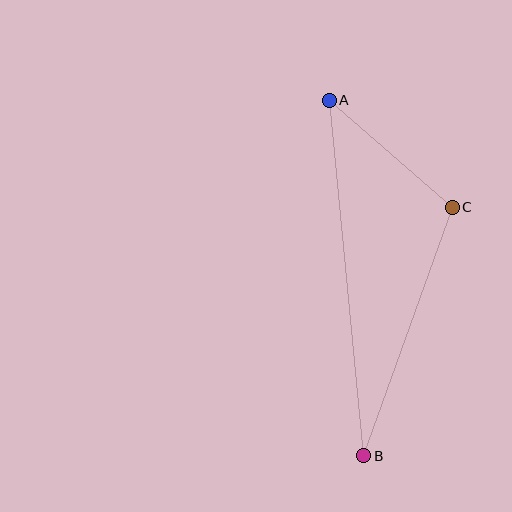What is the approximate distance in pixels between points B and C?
The distance between B and C is approximately 264 pixels.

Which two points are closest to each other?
Points A and C are closest to each other.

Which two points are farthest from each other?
Points A and B are farthest from each other.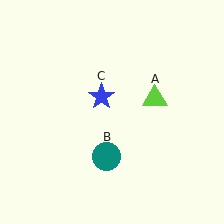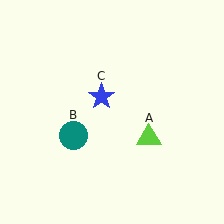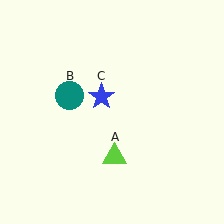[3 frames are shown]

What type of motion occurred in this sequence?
The lime triangle (object A), teal circle (object B) rotated clockwise around the center of the scene.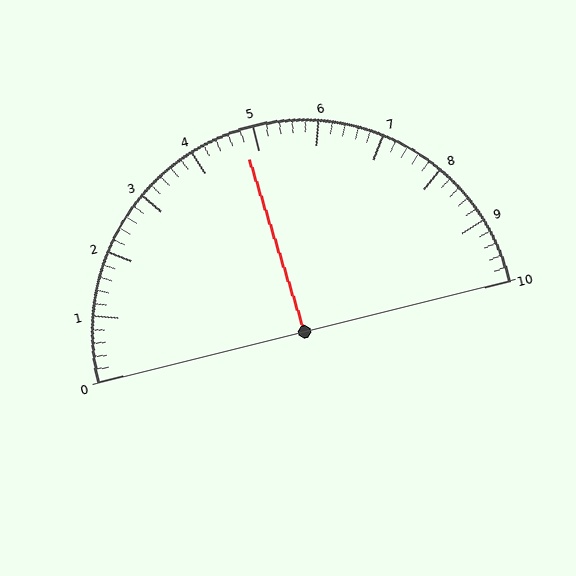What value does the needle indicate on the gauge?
The needle indicates approximately 4.8.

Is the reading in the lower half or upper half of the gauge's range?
The reading is in the lower half of the range (0 to 10).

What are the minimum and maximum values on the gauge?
The gauge ranges from 0 to 10.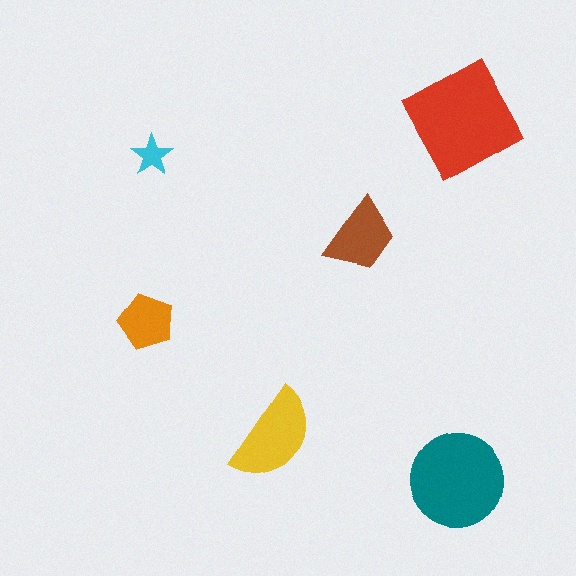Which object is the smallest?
The cyan star.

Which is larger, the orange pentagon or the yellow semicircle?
The yellow semicircle.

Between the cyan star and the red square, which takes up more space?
The red square.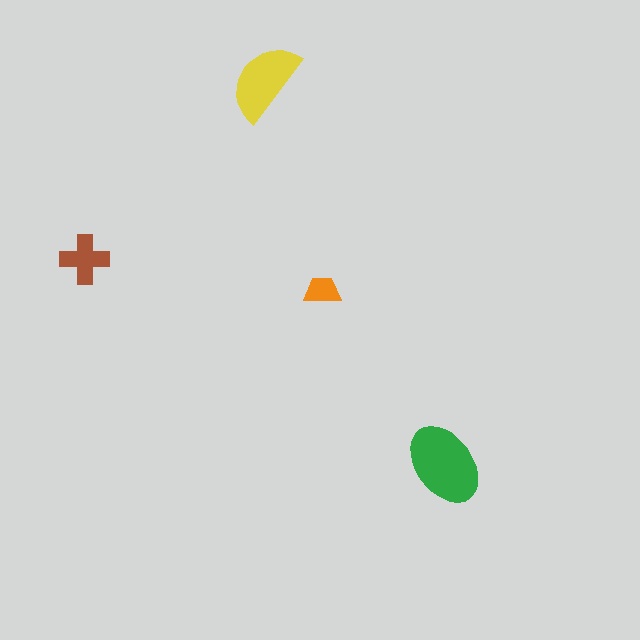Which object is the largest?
The green ellipse.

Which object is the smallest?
The orange trapezoid.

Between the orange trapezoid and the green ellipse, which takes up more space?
The green ellipse.